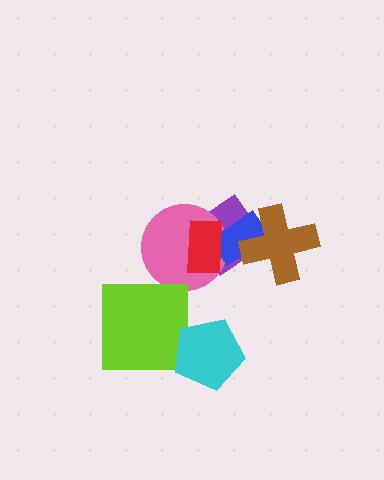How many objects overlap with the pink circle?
3 objects overlap with the pink circle.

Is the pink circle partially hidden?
Yes, it is partially covered by another shape.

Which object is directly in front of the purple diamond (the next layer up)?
The pink circle is directly in front of the purple diamond.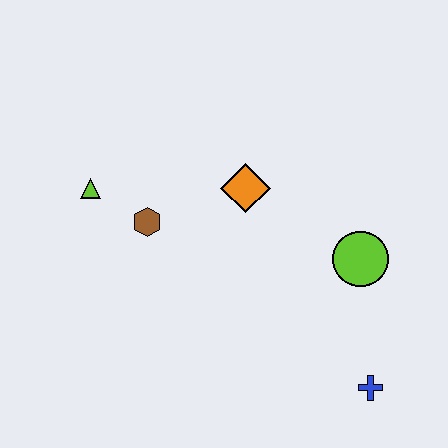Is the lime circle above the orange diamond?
No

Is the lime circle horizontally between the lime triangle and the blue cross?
Yes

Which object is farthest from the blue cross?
The lime triangle is farthest from the blue cross.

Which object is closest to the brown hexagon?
The lime triangle is closest to the brown hexagon.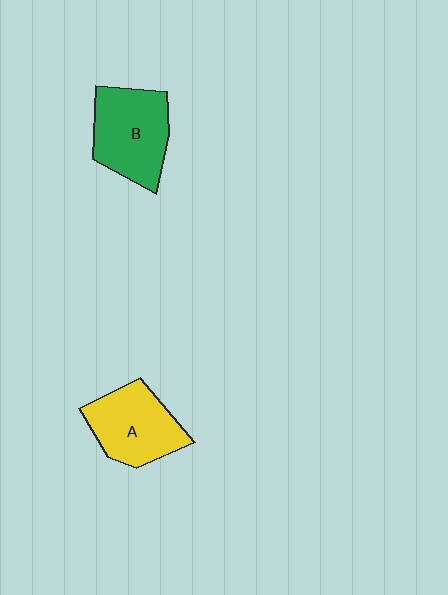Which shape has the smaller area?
Shape A (yellow).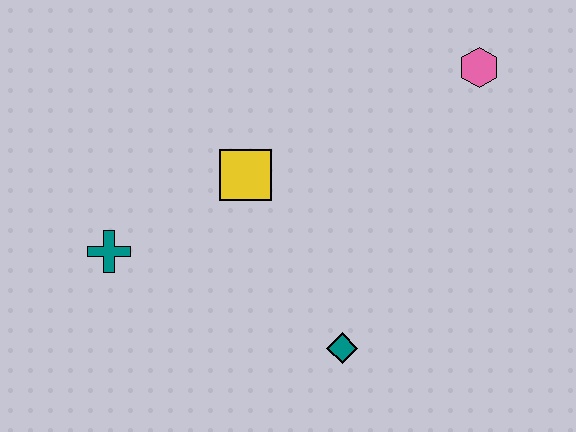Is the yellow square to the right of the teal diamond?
No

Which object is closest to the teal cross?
The yellow square is closest to the teal cross.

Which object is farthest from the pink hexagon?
The teal cross is farthest from the pink hexagon.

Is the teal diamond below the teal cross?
Yes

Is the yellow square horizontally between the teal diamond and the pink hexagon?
No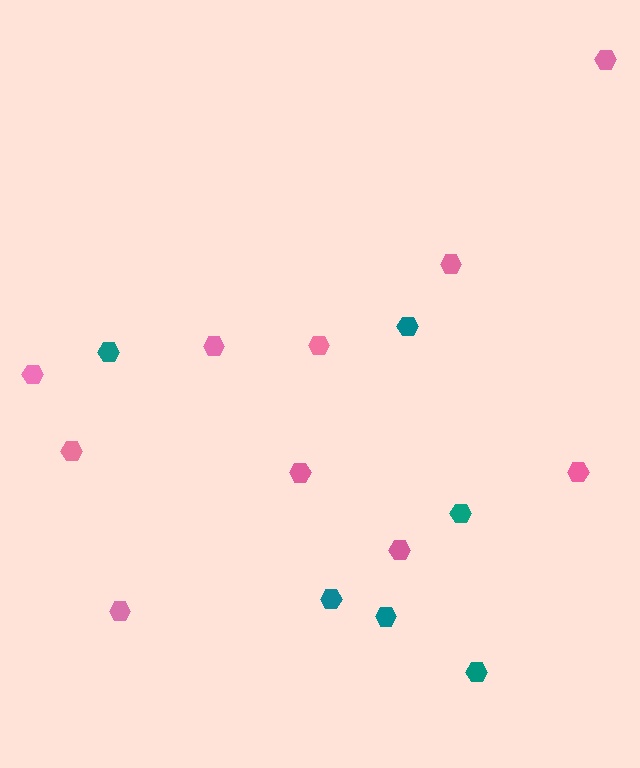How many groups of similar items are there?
There are 2 groups: one group of pink hexagons (10) and one group of teal hexagons (6).